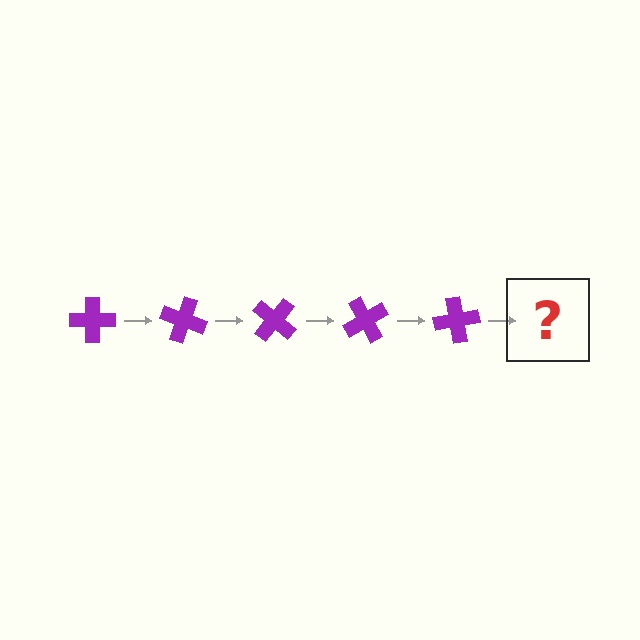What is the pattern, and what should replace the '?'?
The pattern is that the cross rotates 20 degrees each step. The '?' should be a purple cross rotated 100 degrees.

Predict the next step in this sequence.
The next step is a purple cross rotated 100 degrees.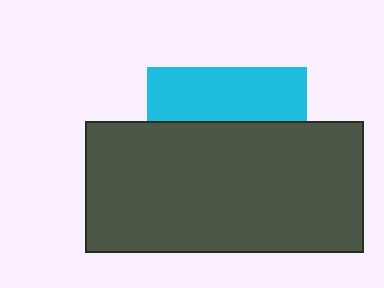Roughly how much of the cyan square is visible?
A small part of it is visible (roughly 34%).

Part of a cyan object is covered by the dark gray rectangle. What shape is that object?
It is a square.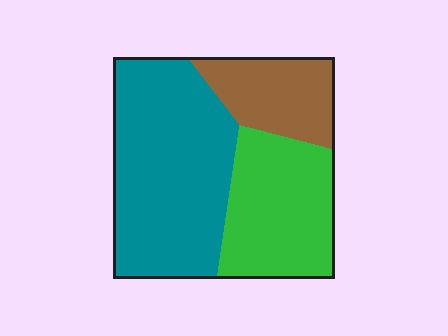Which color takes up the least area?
Brown, at roughly 20%.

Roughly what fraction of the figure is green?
Green takes up about one third (1/3) of the figure.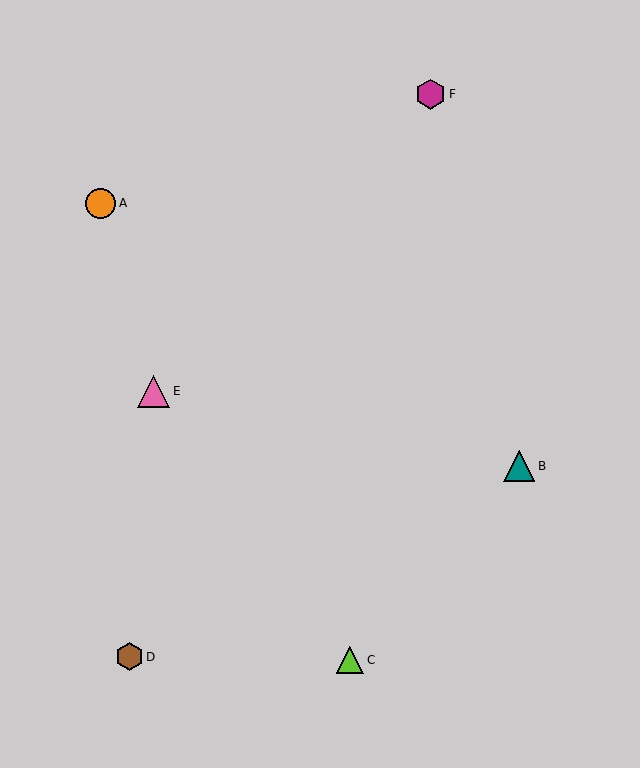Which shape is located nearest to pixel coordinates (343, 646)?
The lime triangle (labeled C) at (350, 660) is nearest to that location.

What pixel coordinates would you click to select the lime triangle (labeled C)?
Click at (350, 660) to select the lime triangle C.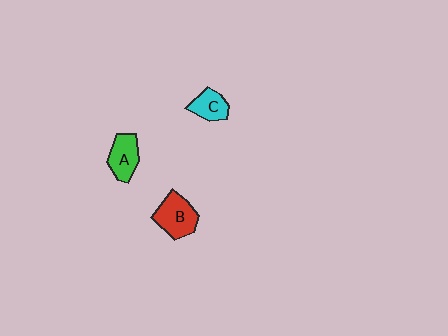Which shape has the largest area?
Shape B (red).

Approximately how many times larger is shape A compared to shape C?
Approximately 1.3 times.